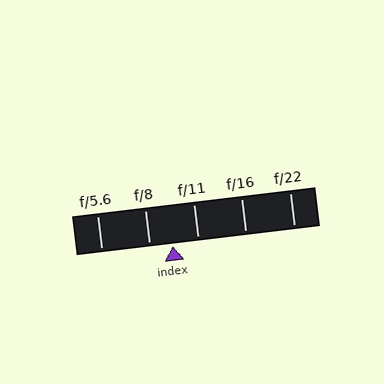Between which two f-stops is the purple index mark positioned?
The index mark is between f/8 and f/11.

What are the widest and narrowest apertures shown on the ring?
The widest aperture shown is f/5.6 and the narrowest is f/22.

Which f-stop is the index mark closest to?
The index mark is closest to f/8.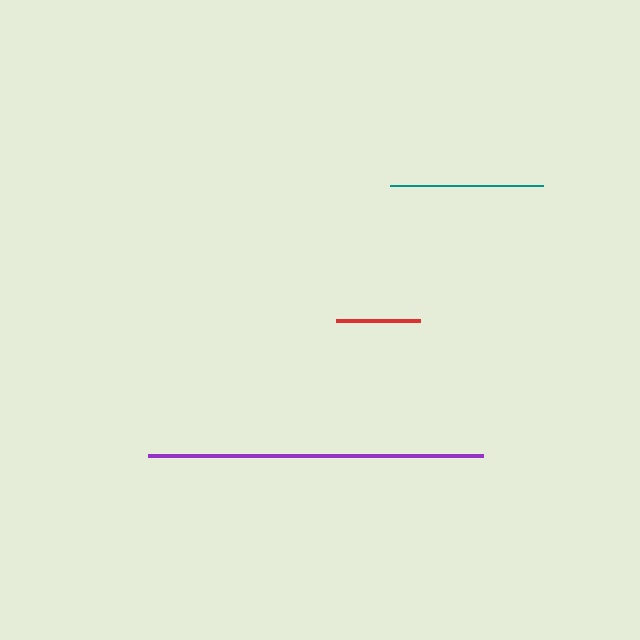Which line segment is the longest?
The purple line is the longest at approximately 335 pixels.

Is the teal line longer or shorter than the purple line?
The purple line is longer than the teal line.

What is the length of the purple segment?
The purple segment is approximately 335 pixels long.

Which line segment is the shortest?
The red line is the shortest at approximately 84 pixels.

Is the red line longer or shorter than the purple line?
The purple line is longer than the red line.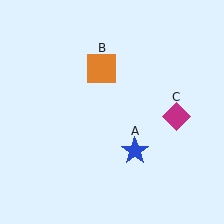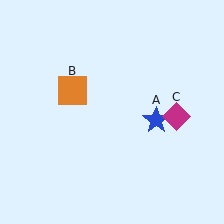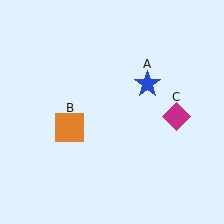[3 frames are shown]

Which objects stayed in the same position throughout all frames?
Magenta diamond (object C) remained stationary.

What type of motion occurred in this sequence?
The blue star (object A), orange square (object B) rotated counterclockwise around the center of the scene.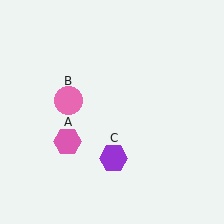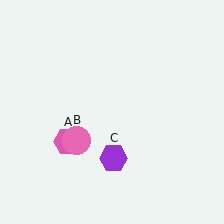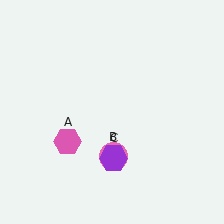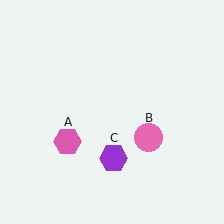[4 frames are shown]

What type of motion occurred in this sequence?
The pink circle (object B) rotated counterclockwise around the center of the scene.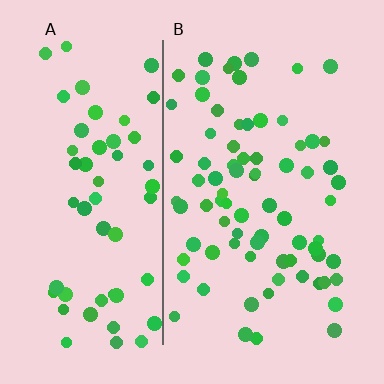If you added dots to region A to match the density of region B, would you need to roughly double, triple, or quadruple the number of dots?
Approximately double.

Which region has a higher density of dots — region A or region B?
B (the right).